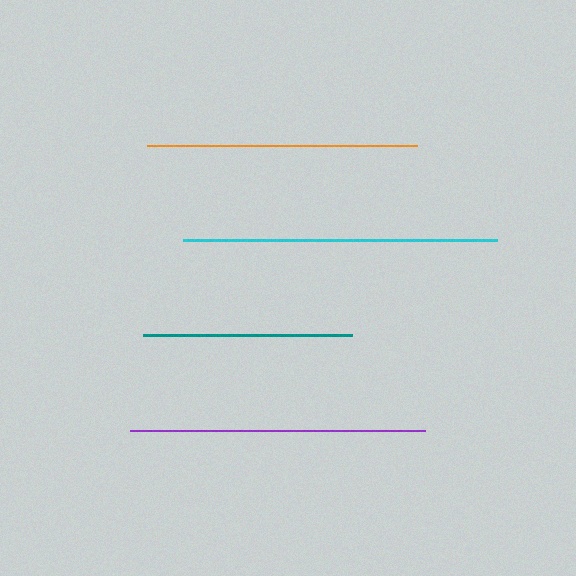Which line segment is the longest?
The cyan line is the longest at approximately 314 pixels.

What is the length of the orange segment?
The orange segment is approximately 271 pixels long.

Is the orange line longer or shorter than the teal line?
The orange line is longer than the teal line.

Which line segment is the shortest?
The teal line is the shortest at approximately 209 pixels.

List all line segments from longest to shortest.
From longest to shortest: cyan, purple, orange, teal.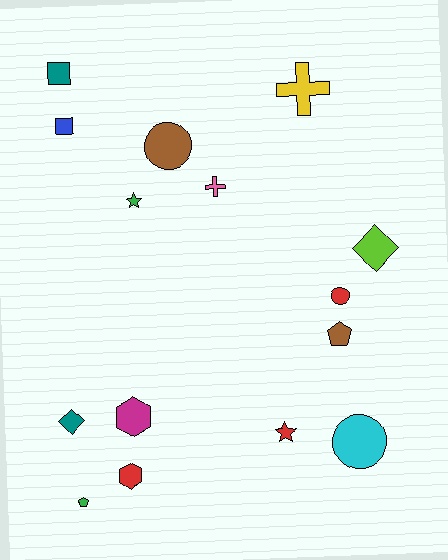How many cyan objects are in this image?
There is 1 cyan object.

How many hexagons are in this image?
There are 2 hexagons.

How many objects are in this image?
There are 15 objects.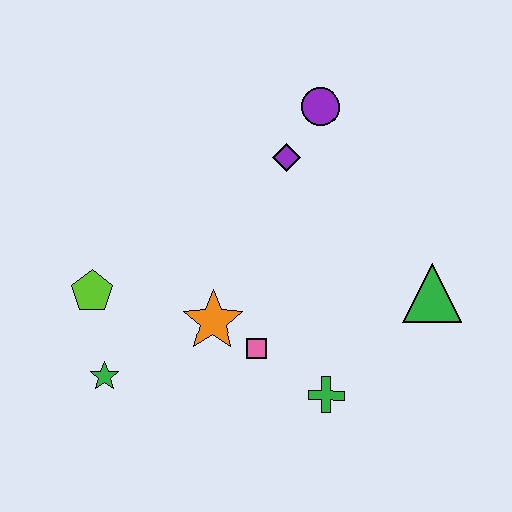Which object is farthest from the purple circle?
The green star is farthest from the purple circle.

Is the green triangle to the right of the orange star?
Yes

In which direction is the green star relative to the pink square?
The green star is to the left of the pink square.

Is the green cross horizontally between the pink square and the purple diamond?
No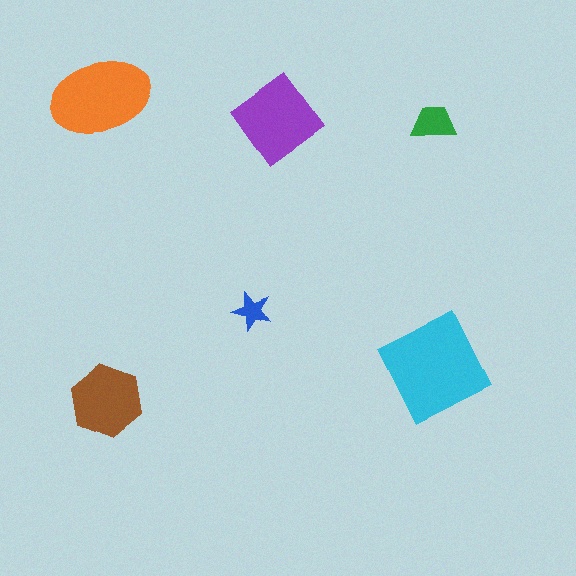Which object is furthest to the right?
The green trapezoid is rightmost.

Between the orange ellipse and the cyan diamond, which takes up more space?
The cyan diamond.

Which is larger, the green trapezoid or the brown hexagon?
The brown hexagon.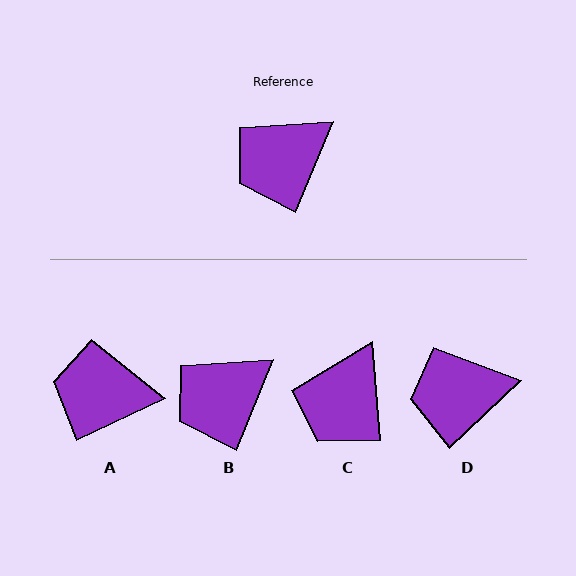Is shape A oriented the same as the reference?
No, it is off by about 42 degrees.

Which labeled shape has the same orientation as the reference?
B.